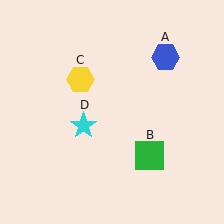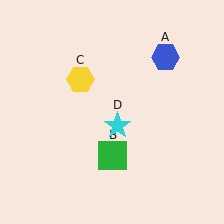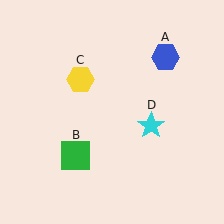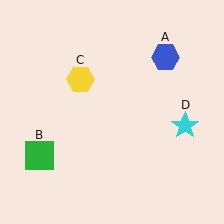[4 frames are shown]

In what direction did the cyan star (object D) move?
The cyan star (object D) moved right.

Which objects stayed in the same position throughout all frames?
Blue hexagon (object A) and yellow hexagon (object C) remained stationary.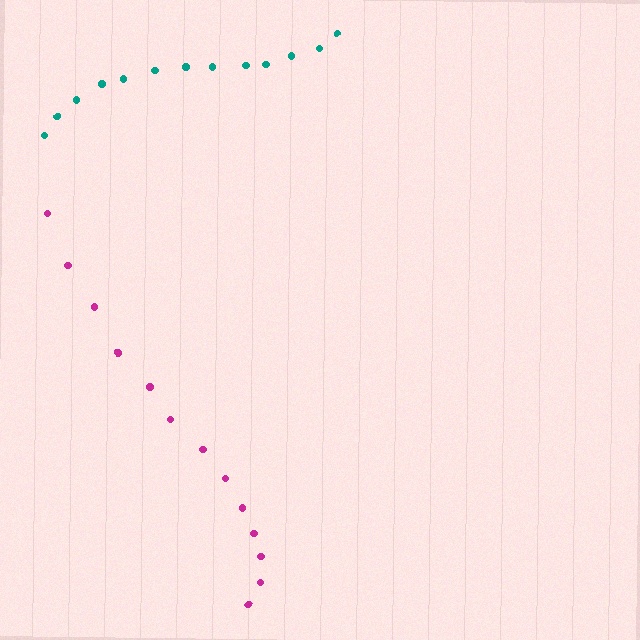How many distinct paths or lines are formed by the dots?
There are 2 distinct paths.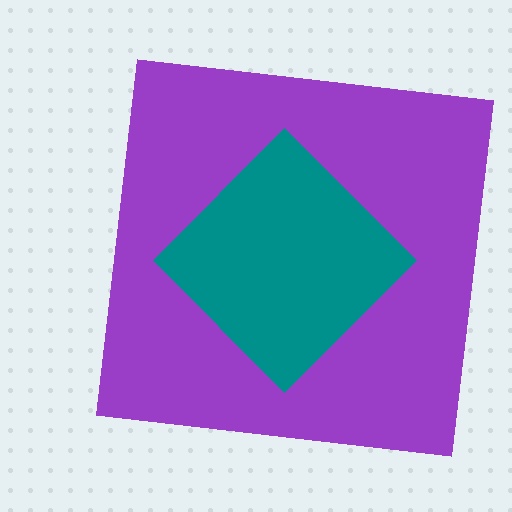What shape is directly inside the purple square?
The teal diamond.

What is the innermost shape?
The teal diamond.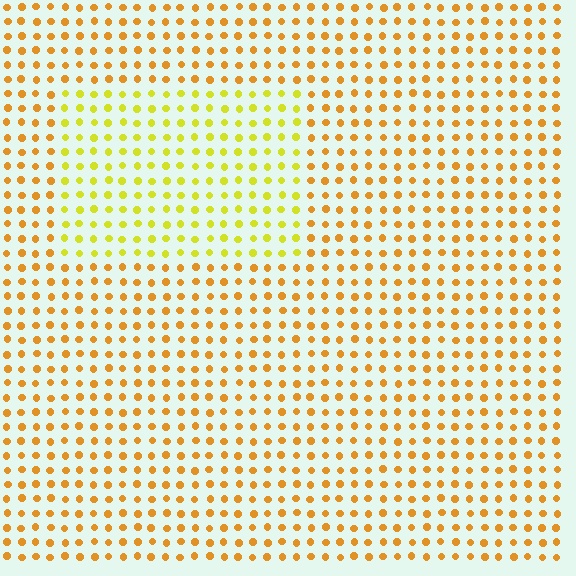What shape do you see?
I see a rectangle.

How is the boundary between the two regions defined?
The boundary is defined purely by a slight shift in hue (about 30 degrees). Spacing, size, and orientation are identical on both sides.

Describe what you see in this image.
The image is filled with small orange elements in a uniform arrangement. A rectangle-shaped region is visible where the elements are tinted to a slightly different hue, forming a subtle color boundary.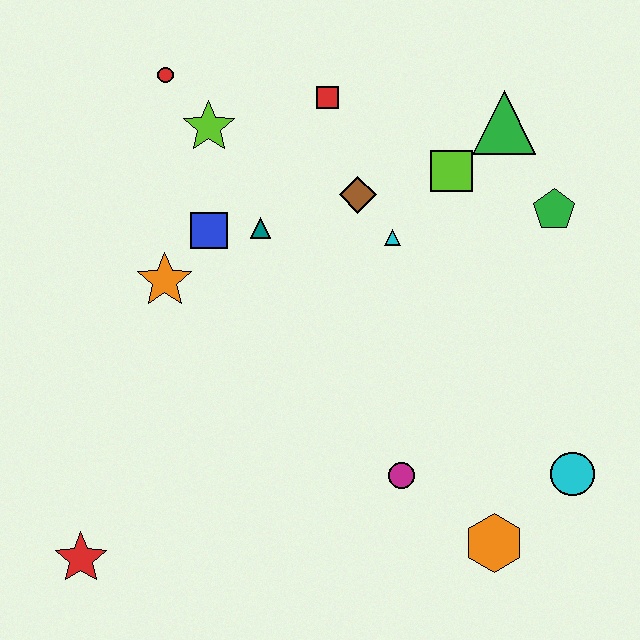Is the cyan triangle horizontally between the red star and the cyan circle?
Yes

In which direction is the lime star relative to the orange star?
The lime star is above the orange star.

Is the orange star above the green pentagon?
No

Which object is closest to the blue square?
The teal triangle is closest to the blue square.